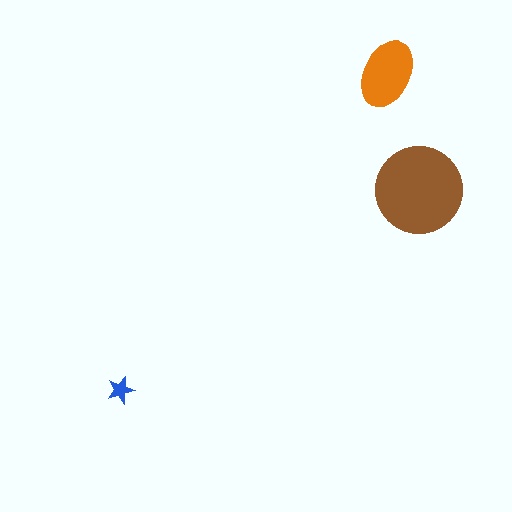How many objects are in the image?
There are 3 objects in the image.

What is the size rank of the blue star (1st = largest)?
3rd.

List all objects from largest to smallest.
The brown circle, the orange ellipse, the blue star.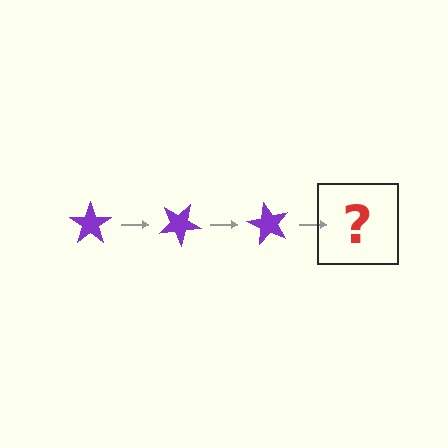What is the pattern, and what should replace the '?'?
The pattern is that the star rotates 30 degrees each step. The '?' should be a purple star rotated 90 degrees.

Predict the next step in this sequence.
The next step is a purple star rotated 90 degrees.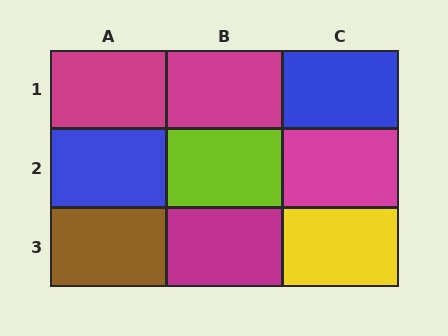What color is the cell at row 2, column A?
Blue.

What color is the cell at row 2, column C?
Magenta.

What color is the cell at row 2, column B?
Lime.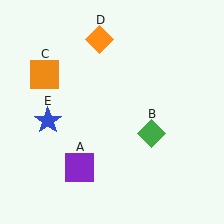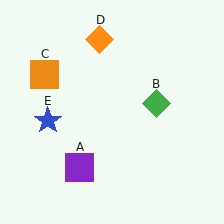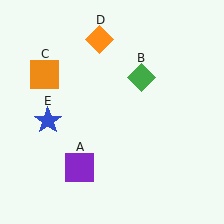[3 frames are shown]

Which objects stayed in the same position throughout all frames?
Purple square (object A) and orange square (object C) and orange diamond (object D) and blue star (object E) remained stationary.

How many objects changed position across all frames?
1 object changed position: green diamond (object B).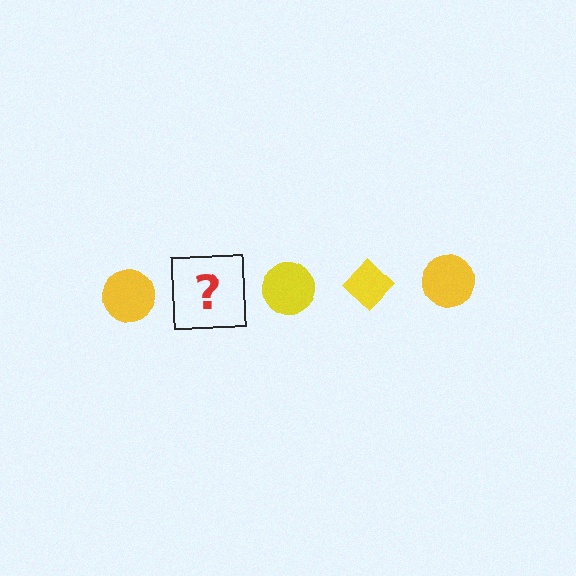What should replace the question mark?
The question mark should be replaced with a yellow diamond.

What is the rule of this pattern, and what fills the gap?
The rule is that the pattern cycles through circle, diamond shapes in yellow. The gap should be filled with a yellow diamond.